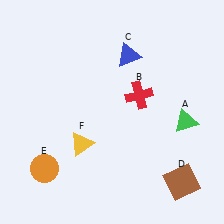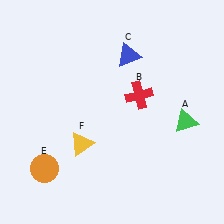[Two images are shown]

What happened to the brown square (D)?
The brown square (D) was removed in Image 2. It was in the bottom-right area of Image 1.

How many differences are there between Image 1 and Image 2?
There is 1 difference between the two images.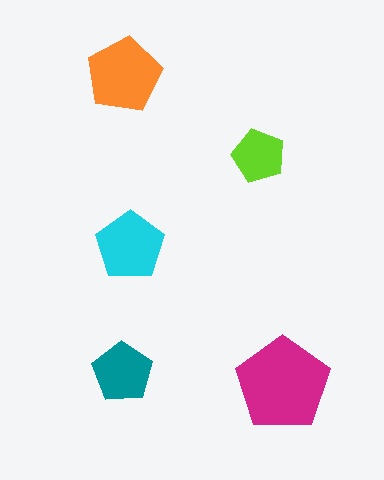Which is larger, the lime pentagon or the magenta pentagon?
The magenta one.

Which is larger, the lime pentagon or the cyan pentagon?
The cyan one.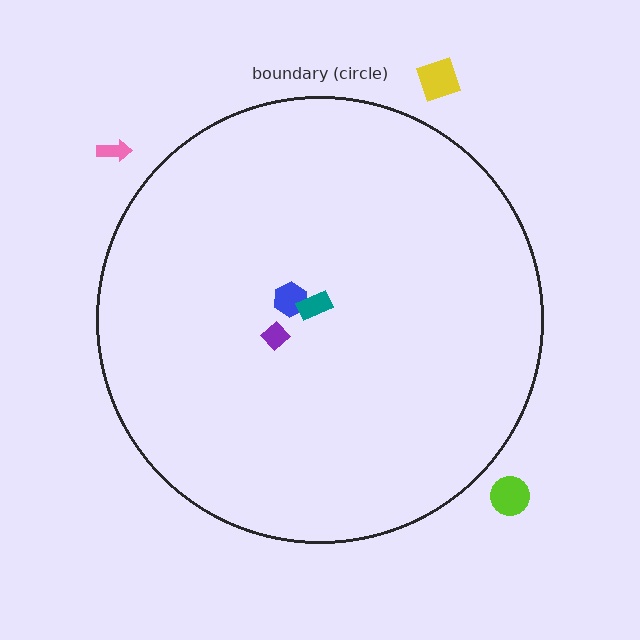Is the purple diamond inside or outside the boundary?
Inside.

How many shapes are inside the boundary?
3 inside, 3 outside.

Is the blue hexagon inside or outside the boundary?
Inside.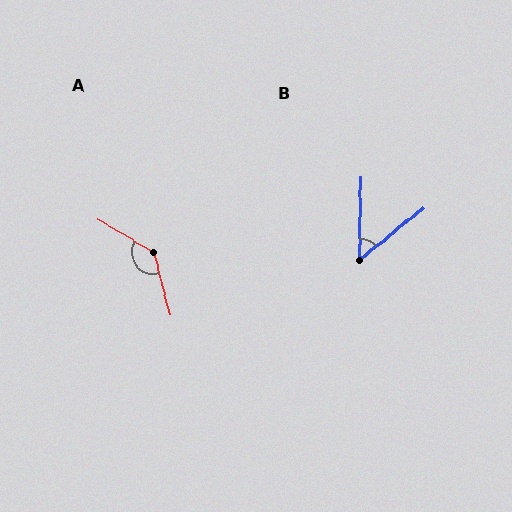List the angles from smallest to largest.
B (50°), A (135°).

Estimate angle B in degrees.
Approximately 50 degrees.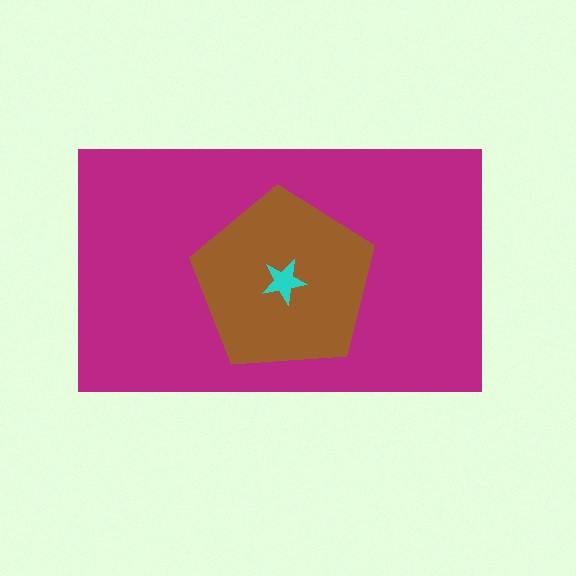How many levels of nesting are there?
3.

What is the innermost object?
The cyan star.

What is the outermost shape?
The magenta rectangle.